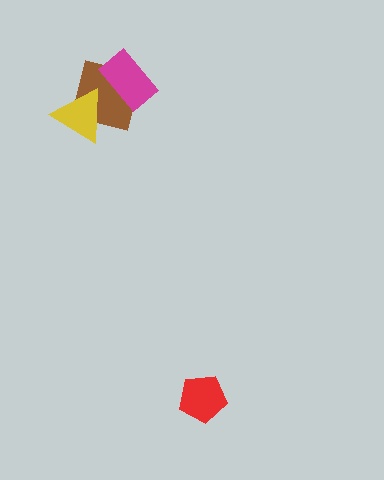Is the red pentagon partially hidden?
No, no other shape covers it.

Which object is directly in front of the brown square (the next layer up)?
The magenta rectangle is directly in front of the brown square.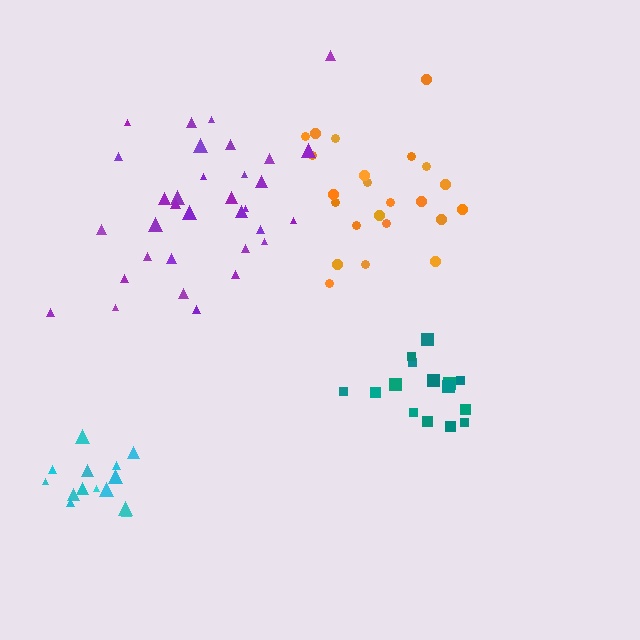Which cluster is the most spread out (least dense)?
Purple.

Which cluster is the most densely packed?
Cyan.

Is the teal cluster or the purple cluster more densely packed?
Teal.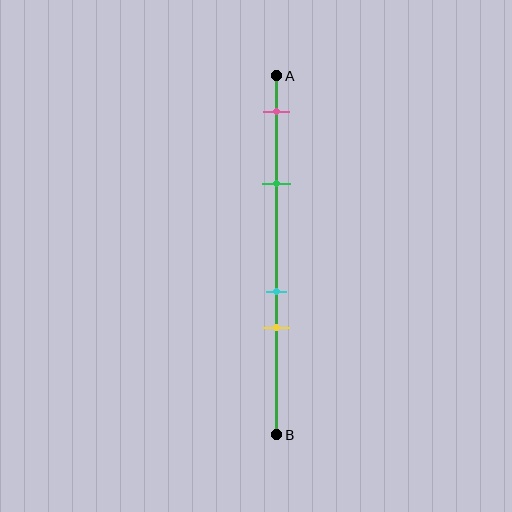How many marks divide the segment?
There are 4 marks dividing the segment.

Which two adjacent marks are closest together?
The cyan and yellow marks are the closest adjacent pair.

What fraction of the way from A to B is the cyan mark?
The cyan mark is approximately 60% (0.6) of the way from A to B.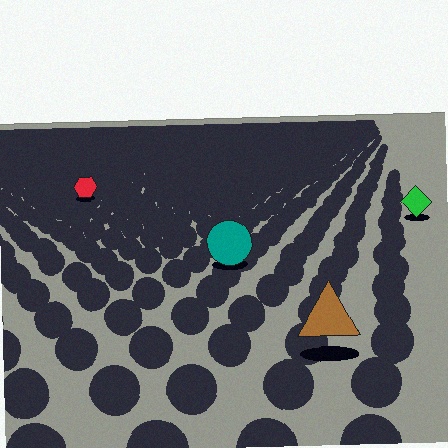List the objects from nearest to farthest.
From nearest to farthest: the brown triangle, the teal circle, the green diamond, the red hexagon.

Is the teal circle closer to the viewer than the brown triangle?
No. The brown triangle is closer — you can tell from the texture gradient: the ground texture is coarser near it.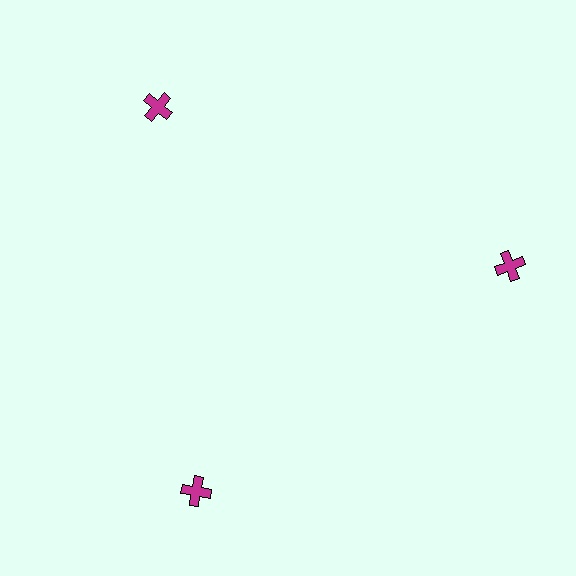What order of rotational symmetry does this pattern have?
This pattern has 3-fold rotational symmetry.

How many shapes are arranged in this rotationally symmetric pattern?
There are 3 shapes, arranged in 3 groups of 1.